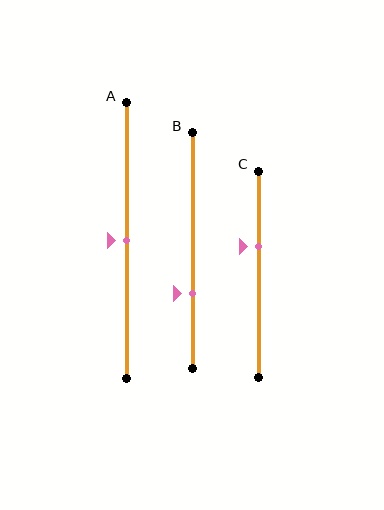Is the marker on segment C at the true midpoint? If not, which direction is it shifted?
No, the marker on segment C is shifted upward by about 13% of the segment length.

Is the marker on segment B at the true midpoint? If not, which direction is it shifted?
No, the marker on segment B is shifted downward by about 18% of the segment length.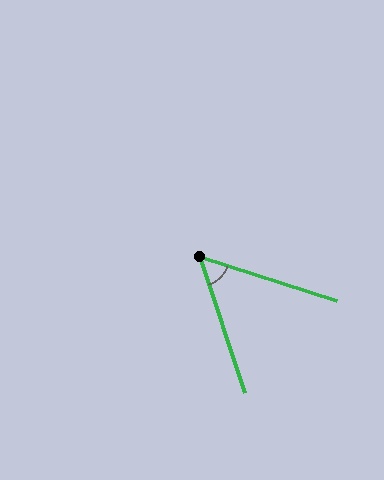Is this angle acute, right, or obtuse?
It is acute.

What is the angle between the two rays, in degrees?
Approximately 54 degrees.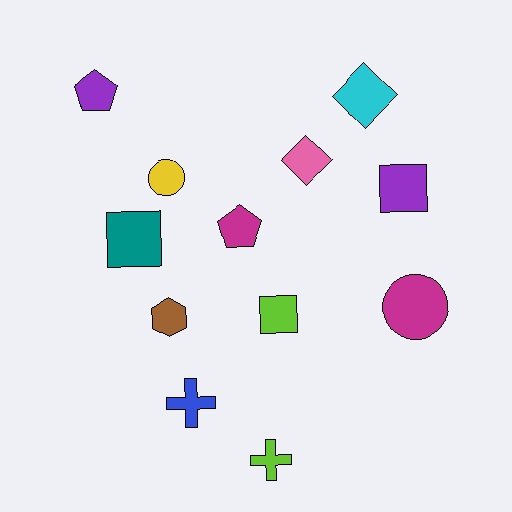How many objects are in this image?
There are 12 objects.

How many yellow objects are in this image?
There is 1 yellow object.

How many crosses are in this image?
There are 2 crosses.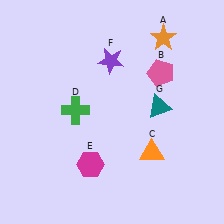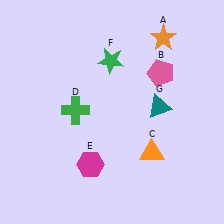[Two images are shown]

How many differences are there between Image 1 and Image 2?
There is 1 difference between the two images.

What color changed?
The star (F) changed from purple in Image 1 to green in Image 2.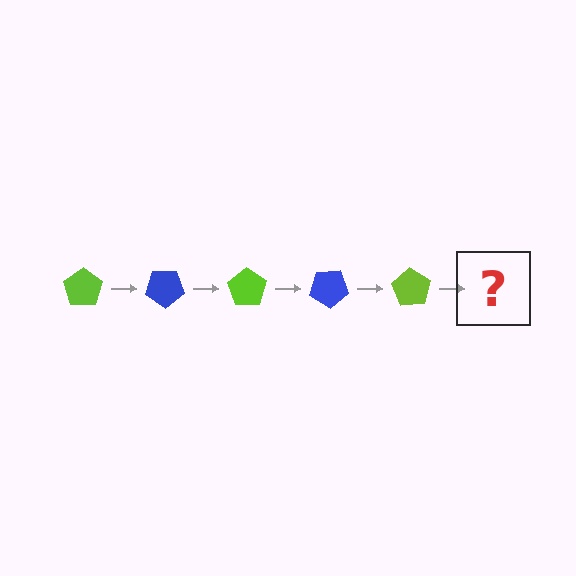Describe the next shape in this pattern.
It should be a blue pentagon, rotated 175 degrees from the start.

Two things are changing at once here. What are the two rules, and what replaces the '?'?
The two rules are that it rotates 35 degrees each step and the color cycles through lime and blue. The '?' should be a blue pentagon, rotated 175 degrees from the start.